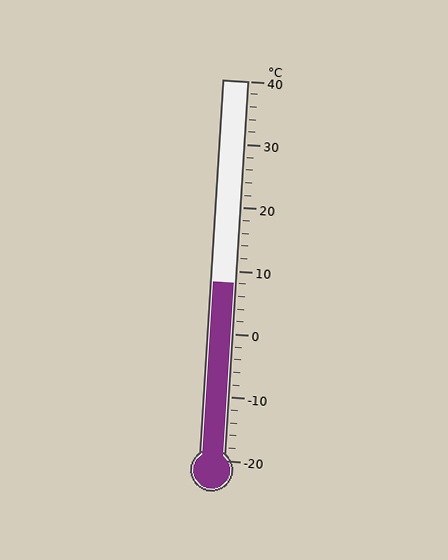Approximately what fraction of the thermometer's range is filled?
The thermometer is filled to approximately 45% of its range.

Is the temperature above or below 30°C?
The temperature is below 30°C.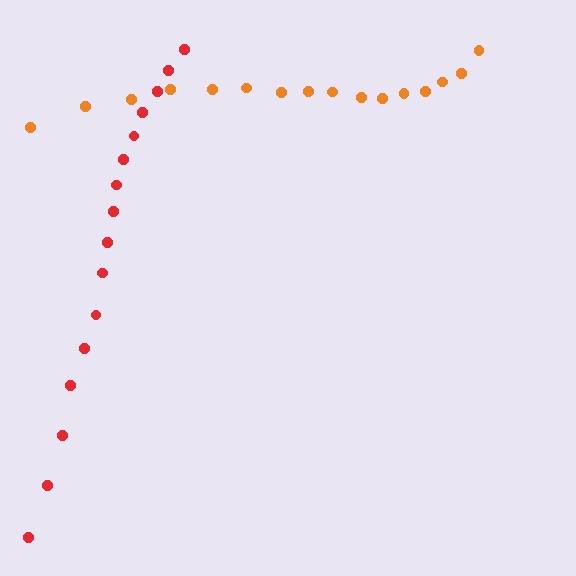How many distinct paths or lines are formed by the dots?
There are 2 distinct paths.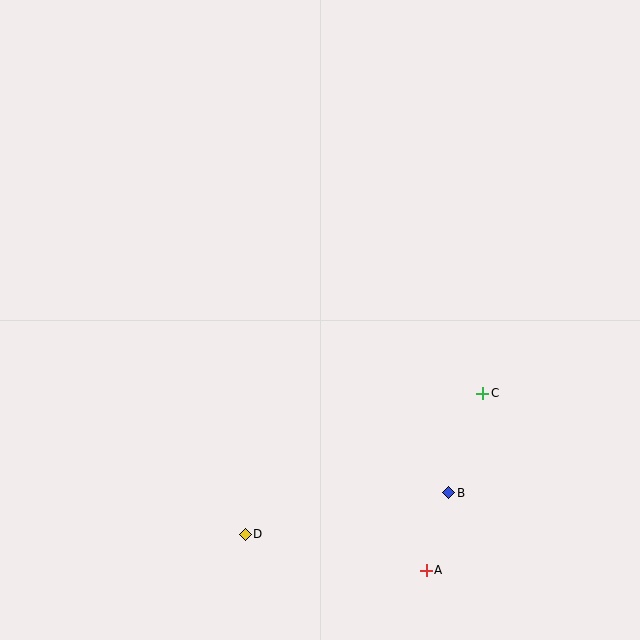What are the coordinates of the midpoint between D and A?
The midpoint between D and A is at (336, 552).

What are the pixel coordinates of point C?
Point C is at (483, 393).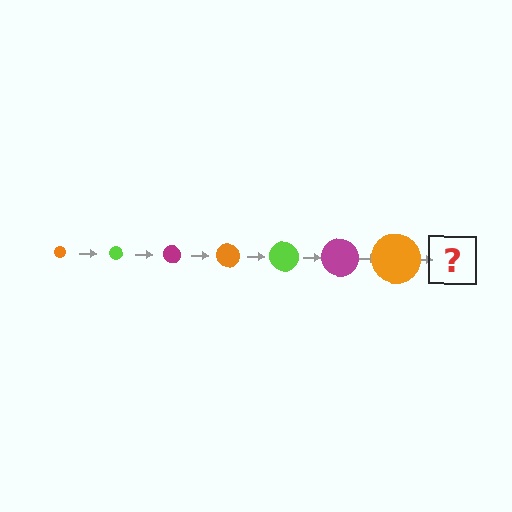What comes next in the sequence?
The next element should be a lime circle, larger than the previous one.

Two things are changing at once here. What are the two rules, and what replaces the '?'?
The two rules are that the circle grows larger each step and the color cycles through orange, lime, and magenta. The '?' should be a lime circle, larger than the previous one.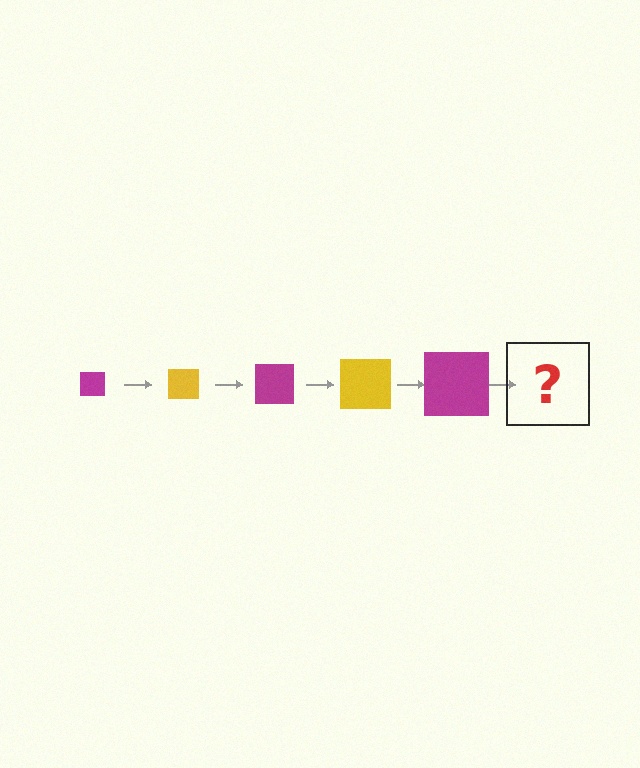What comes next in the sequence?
The next element should be a yellow square, larger than the previous one.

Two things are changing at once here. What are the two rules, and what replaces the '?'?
The two rules are that the square grows larger each step and the color cycles through magenta and yellow. The '?' should be a yellow square, larger than the previous one.